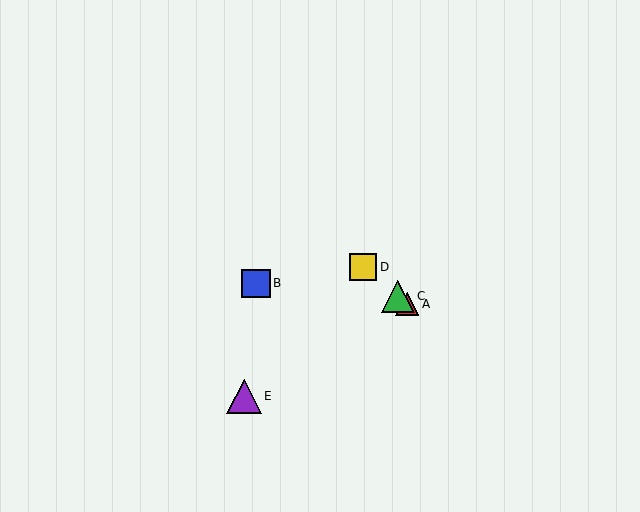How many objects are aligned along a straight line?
3 objects (A, C, D) are aligned along a straight line.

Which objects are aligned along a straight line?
Objects A, C, D are aligned along a straight line.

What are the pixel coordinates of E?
Object E is at (244, 396).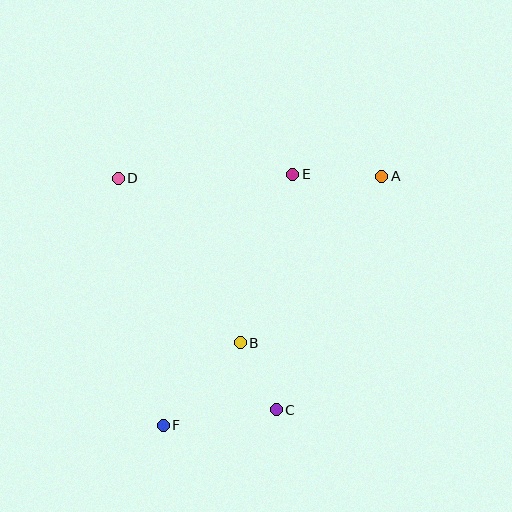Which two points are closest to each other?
Points B and C are closest to each other.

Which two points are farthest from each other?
Points A and F are farthest from each other.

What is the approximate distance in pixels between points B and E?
The distance between B and E is approximately 177 pixels.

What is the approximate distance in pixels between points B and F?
The distance between B and F is approximately 113 pixels.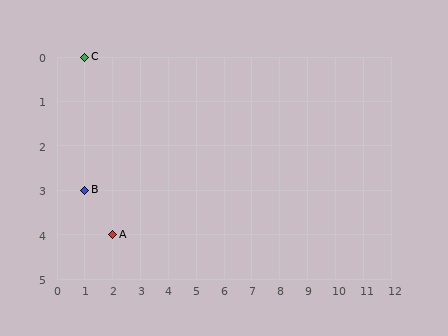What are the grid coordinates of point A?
Point A is at grid coordinates (2, 4).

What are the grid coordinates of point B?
Point B is at grid coordinates (1, 3).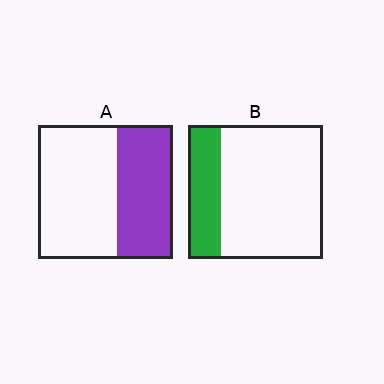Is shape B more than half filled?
No.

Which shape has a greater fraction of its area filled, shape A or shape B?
Shape A.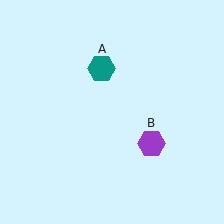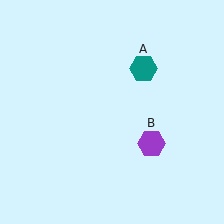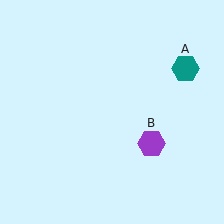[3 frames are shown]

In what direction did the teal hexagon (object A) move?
The teal hexagon (object A) moved right.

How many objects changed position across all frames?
1 object changed position: teal hexagon (object A).